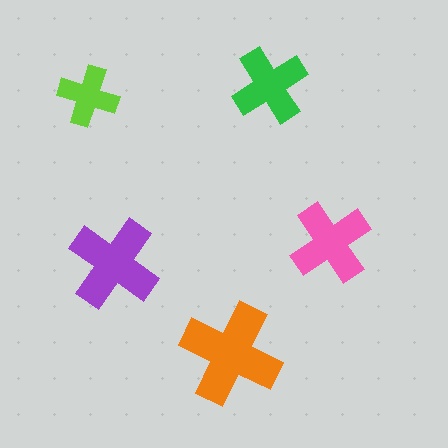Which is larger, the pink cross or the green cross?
The pink one.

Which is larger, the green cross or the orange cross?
The orange one.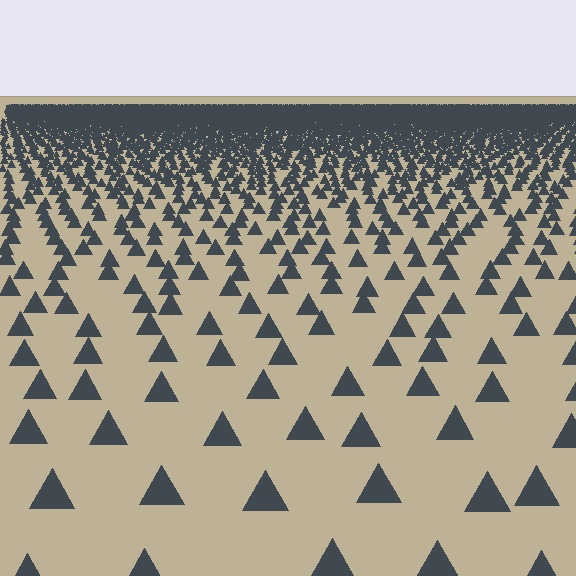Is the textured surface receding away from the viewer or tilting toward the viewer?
The surface is receding away from the viewer. Texture elements get smaller and denser toward the top.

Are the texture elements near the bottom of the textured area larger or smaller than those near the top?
Larger. Near the bottom, elements are closer to the viewer and appear at a bigger on-screen size.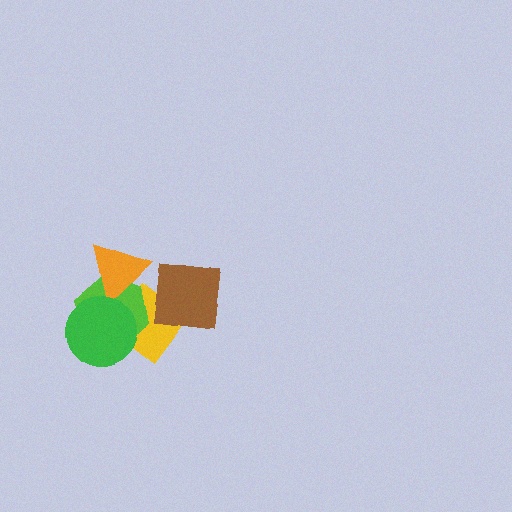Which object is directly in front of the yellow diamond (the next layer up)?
The brown square is directly in front of the yellow diamond.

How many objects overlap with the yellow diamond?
4 objects overlap with the yellow diamond.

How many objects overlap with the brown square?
1 object overlaps with the brown square.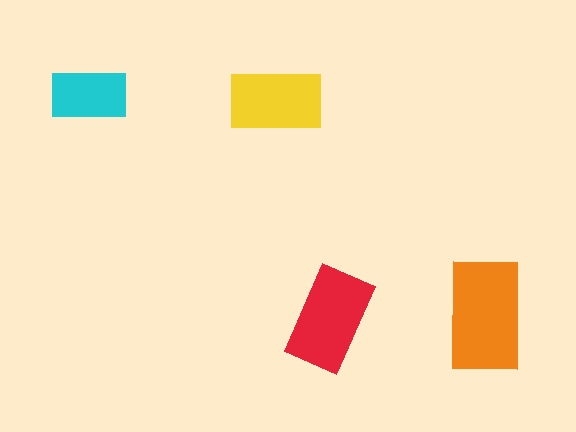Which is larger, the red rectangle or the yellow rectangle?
The red one.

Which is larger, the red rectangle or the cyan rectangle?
The red one.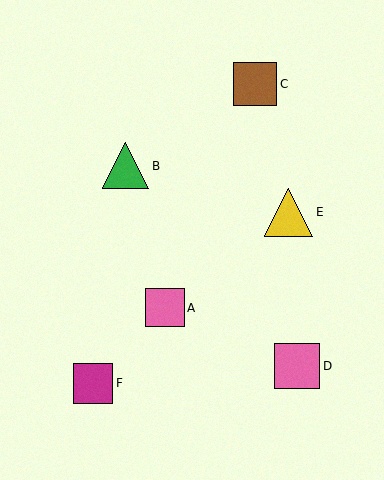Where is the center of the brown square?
The center of the brown square is at (255, 84).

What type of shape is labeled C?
Shape C is a brown square.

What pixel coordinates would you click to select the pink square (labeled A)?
Click at (165, 308) to select the pink square A.